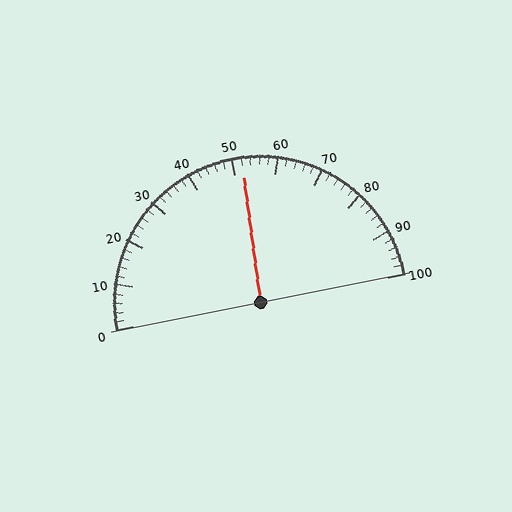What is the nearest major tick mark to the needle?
The nearest major tick mark is 50.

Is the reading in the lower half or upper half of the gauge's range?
The reading is in the upper half of the range (0 to 100).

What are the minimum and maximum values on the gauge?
The gauge ranges from 0 to 100.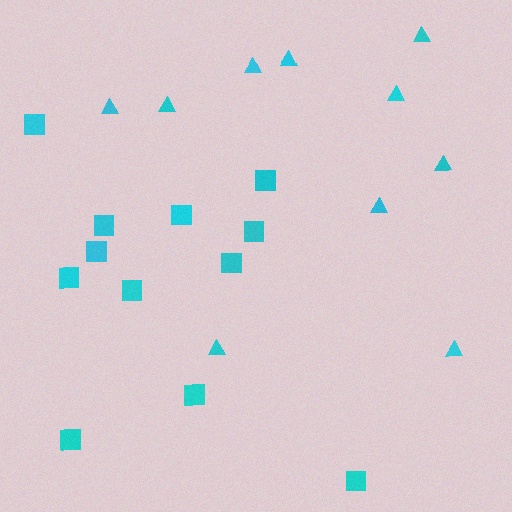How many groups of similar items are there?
There are 2 groups: one group of triangles (10) and one group of squares (12).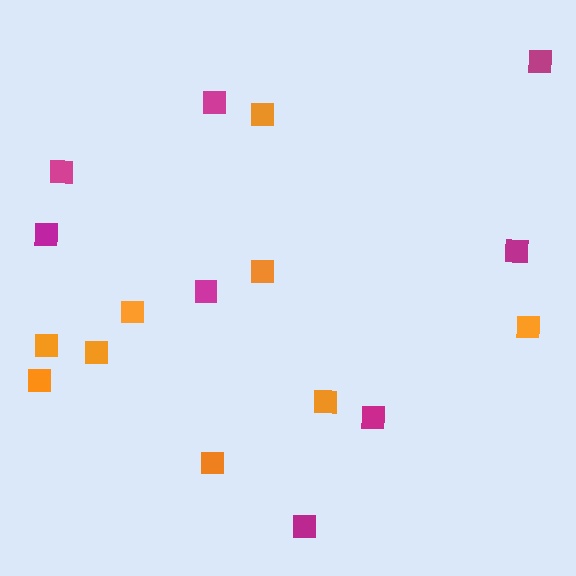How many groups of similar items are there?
There are 2 groups: one group of magenta squares (8) and one group of orange squares (9).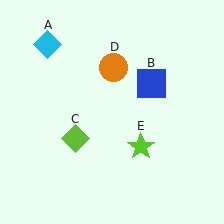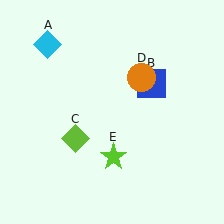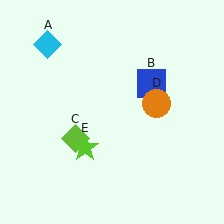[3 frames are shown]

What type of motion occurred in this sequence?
The orange circle (object D), lime star (object E) rotated clockwise around the center of the scene.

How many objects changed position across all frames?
2 objects changed position: orange circle (object D), lime star (object E).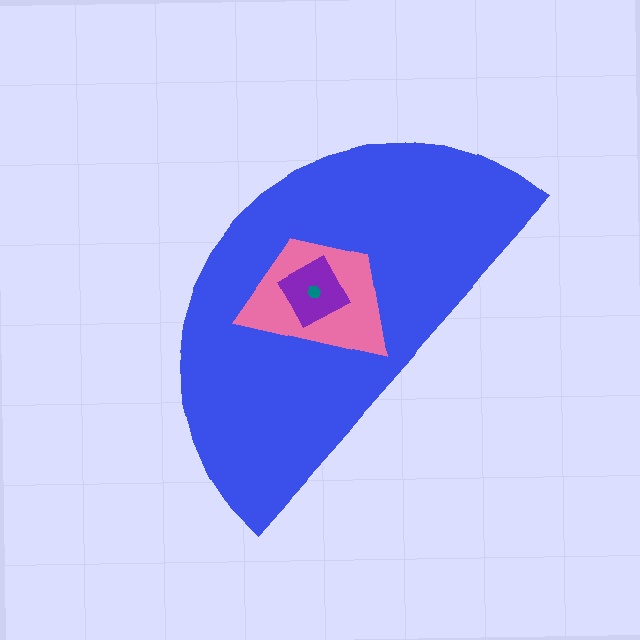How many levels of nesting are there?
4.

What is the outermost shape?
The blue semicircle.